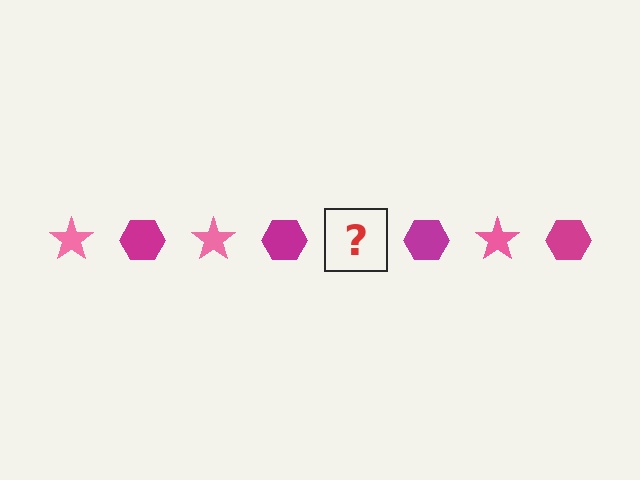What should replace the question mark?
The question mark should be replaced with a pink star.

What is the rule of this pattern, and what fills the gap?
The rule is that the pattern alternates between pink star and magenta hexagon. The gap should be filled with a pink star.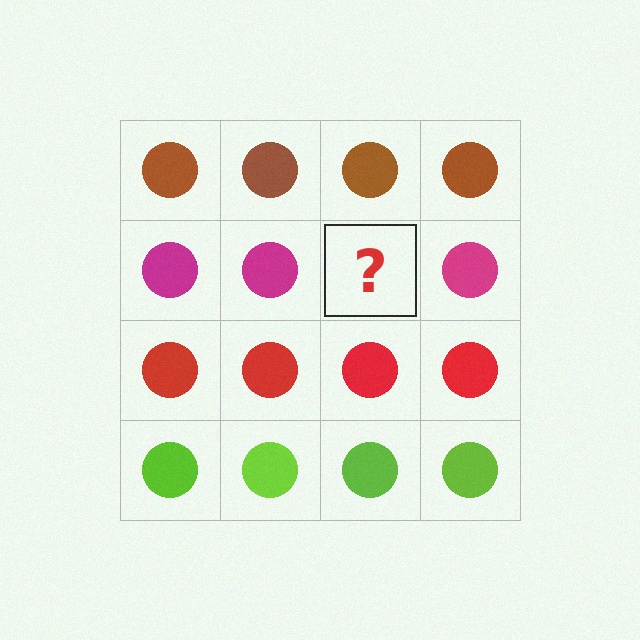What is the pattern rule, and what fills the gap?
The rule is that each row has a consistent color. The gap should be filled with a magenta circle.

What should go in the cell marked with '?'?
The missing cell should contain a magenta circle.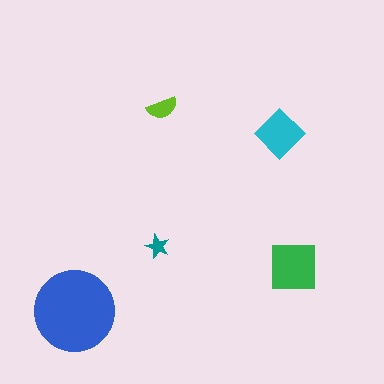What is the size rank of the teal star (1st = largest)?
5th.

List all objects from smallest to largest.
The teal star, the lime semicircle, the cyan diamond, the green square, the blue circle.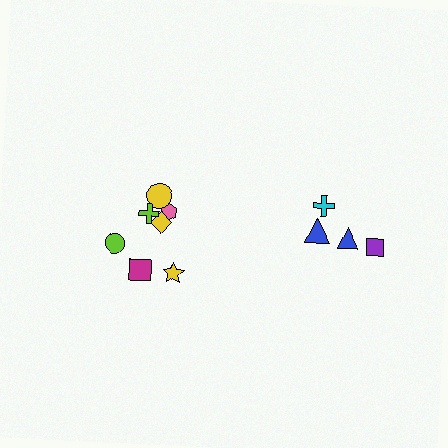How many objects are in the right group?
There are 4 objects.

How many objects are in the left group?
There are 7 objects.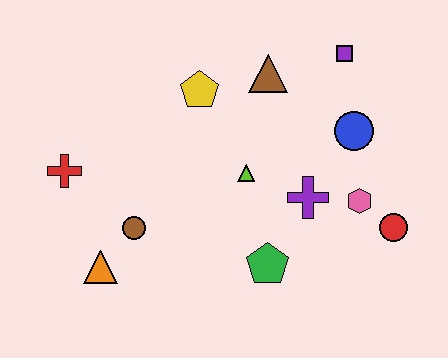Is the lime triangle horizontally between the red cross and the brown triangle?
Yes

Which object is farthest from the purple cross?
The red cross is farthest from the purple cross.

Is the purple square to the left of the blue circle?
Yes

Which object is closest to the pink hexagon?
The red circle is closest to the pink hexagon.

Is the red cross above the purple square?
No